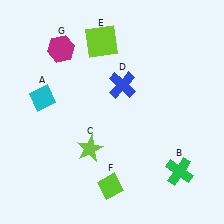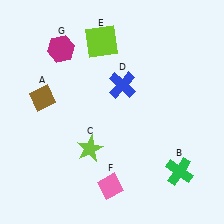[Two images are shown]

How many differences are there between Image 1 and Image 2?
There are 2 differences between the two images.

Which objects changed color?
A changed from cyan to brown. F changed from lime to pink.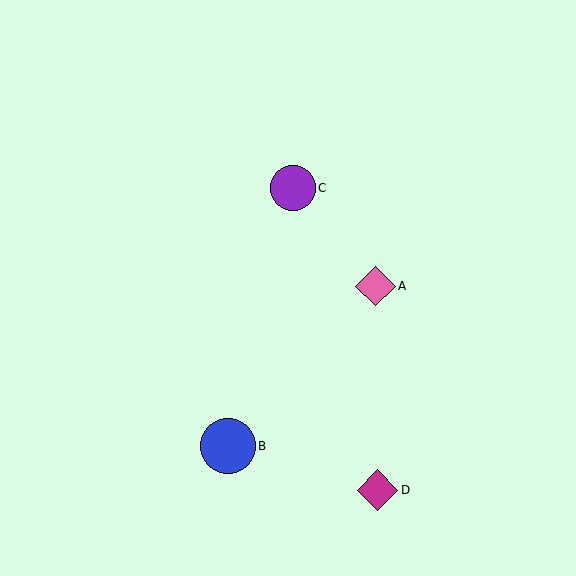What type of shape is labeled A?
Shape A is a pink diamond.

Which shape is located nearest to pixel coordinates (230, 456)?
The blue circle (labeled B) at (228, 446) is nearest to that location.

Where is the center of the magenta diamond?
The center of the magenta diamond is at (378, 490).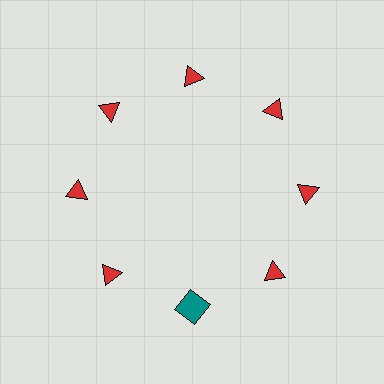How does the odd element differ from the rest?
It differs in both color (teal instead of red) and shape (square instead of triangle).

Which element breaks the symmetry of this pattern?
The teal square at roughly the 6 o'clock position breaks the symmetry. All other shapes are red triangles.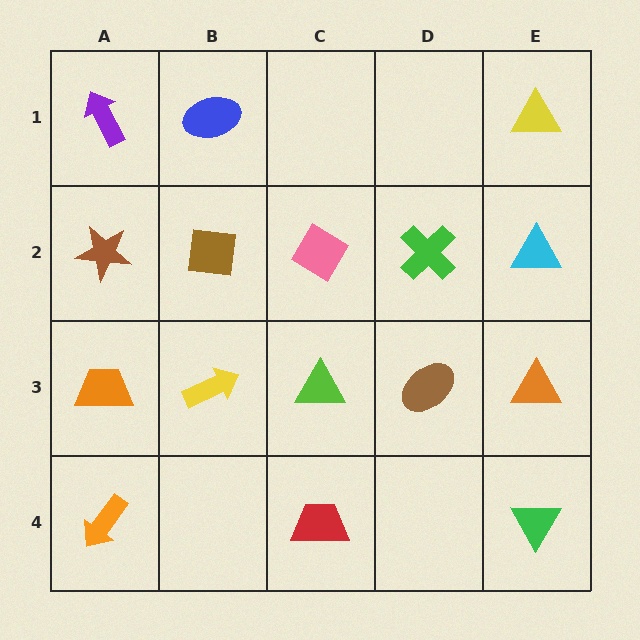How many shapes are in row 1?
3 shapes.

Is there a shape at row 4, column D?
No, that cell is empty.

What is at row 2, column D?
A green cross.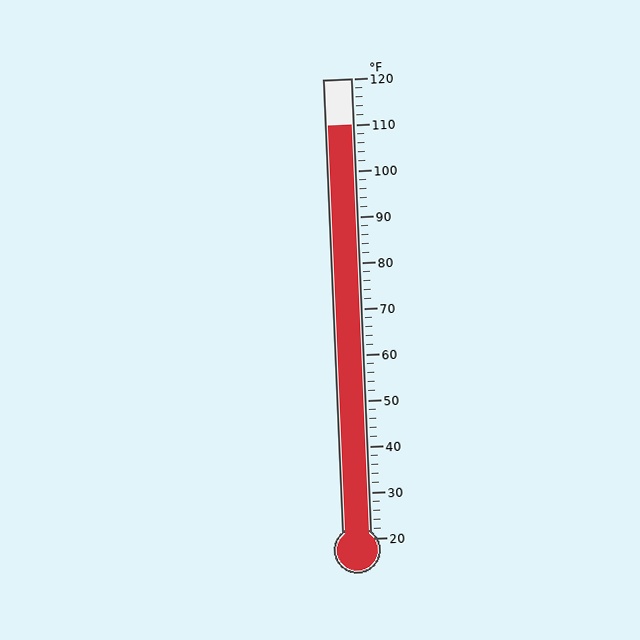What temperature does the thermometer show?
The thermometer shows approximately 110°F.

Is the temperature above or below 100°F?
The temperature is above 100°F.